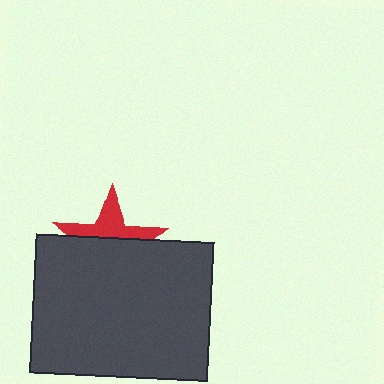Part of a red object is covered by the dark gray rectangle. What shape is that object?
It is a star.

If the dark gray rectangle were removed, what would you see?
You would see the complete red star.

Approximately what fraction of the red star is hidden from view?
Roughly 59% of the red star is hidden behind the dark gray rectangle.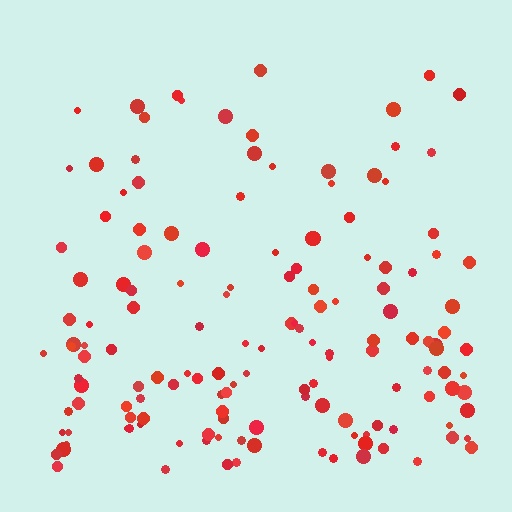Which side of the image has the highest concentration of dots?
The bottom.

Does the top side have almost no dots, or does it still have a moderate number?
Still a moderate number, just noticeably fewer than the bottom.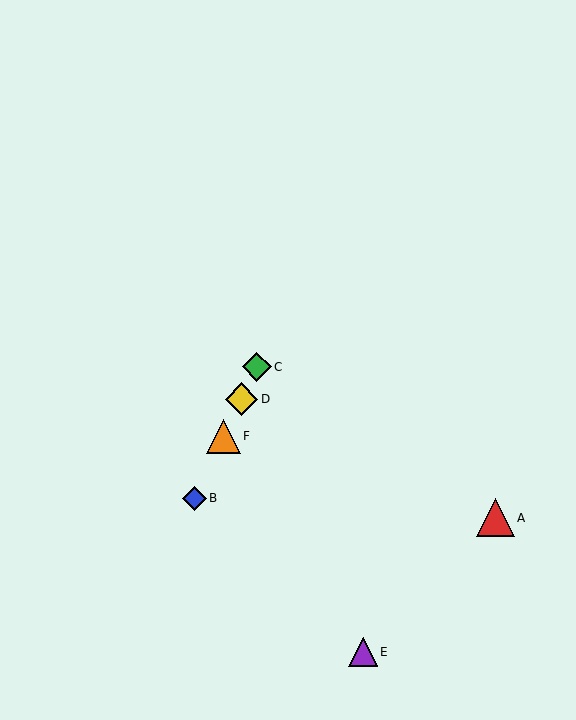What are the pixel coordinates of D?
Object D is at (241, 399).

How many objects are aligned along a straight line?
4 objects (B, C, D, F) are aligned along a straight line.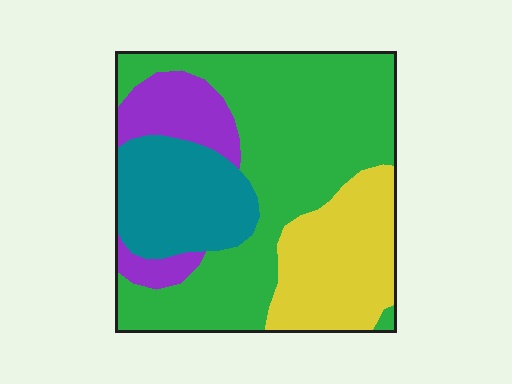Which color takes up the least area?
Purple, at roughly 10%.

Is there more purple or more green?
Green.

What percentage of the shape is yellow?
Yellow takes up about one fifth (1/5) of the shape.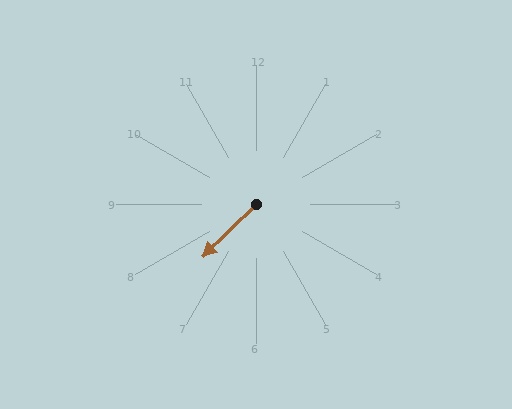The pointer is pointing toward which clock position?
Roughly 8 o'clock.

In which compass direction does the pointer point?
Southwest.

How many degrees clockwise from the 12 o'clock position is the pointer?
Approximately 226 degrees.